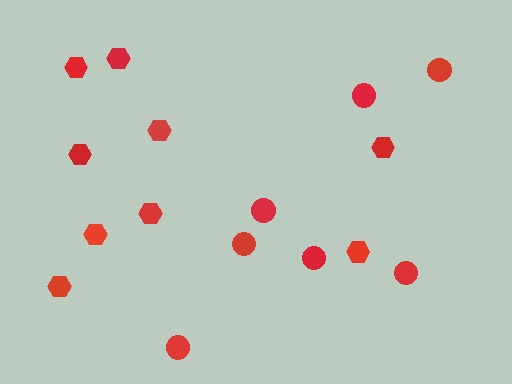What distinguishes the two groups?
There are 2 groups: one group of circles (7) and one group of hexagons (9).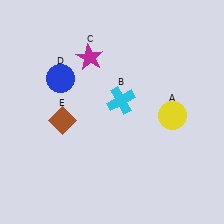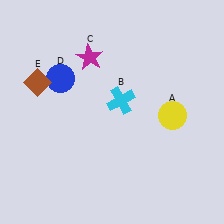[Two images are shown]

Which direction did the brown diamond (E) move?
The brown diamond (E) moved up.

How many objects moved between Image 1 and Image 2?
1 object moved between the two images.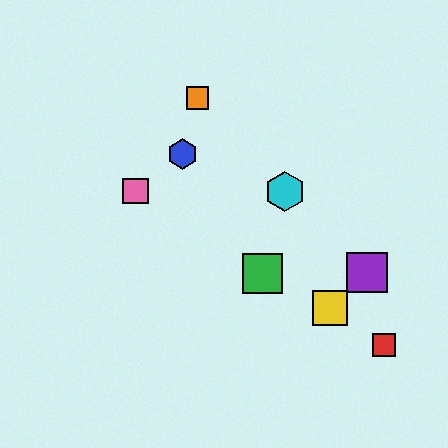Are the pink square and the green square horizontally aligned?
No, the pink square is at y≈191 and the green square is at y≈274.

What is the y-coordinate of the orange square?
The orange square is at y≈98.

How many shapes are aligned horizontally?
2 shapes (the cyan hexagon, the pink square) are aligned horizontally.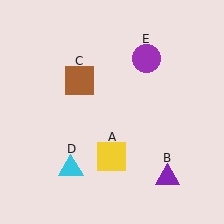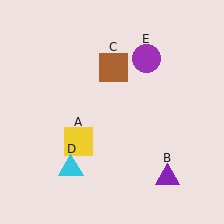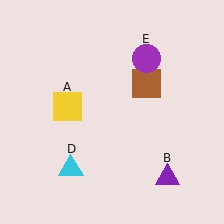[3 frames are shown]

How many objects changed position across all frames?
2 objects changed position: yellow square (object A), brown square (object C).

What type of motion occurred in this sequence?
The yellow square (object A), brown square (object C) rotated clockwise around the center of the scene.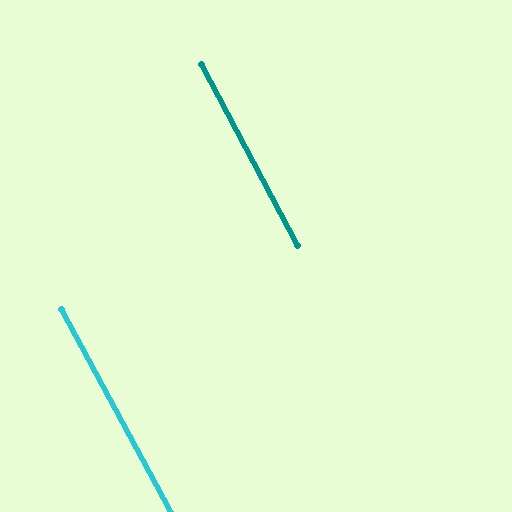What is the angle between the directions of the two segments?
Approximately 0 degrees.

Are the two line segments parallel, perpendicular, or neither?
Parallel — their directions differ by only 0.3°.